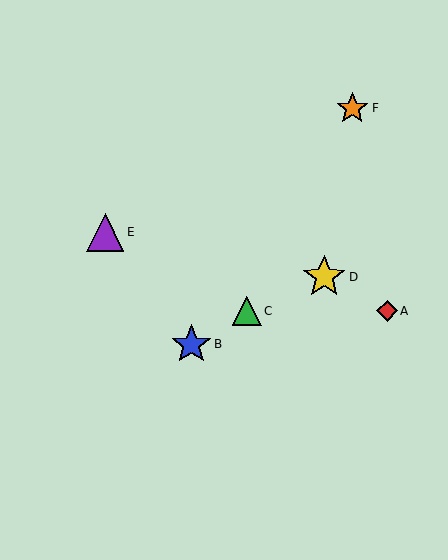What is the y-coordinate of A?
Object A is at y≈311.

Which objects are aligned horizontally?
Objects A, C are aligned horizontally.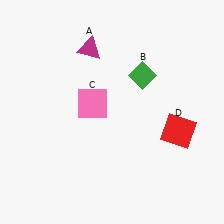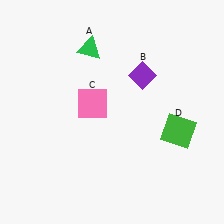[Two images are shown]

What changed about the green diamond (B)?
In Image 1, B is green. In Image 2, it changed to purple.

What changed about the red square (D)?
In Image 1, D is red. In Image 2, it changed to green.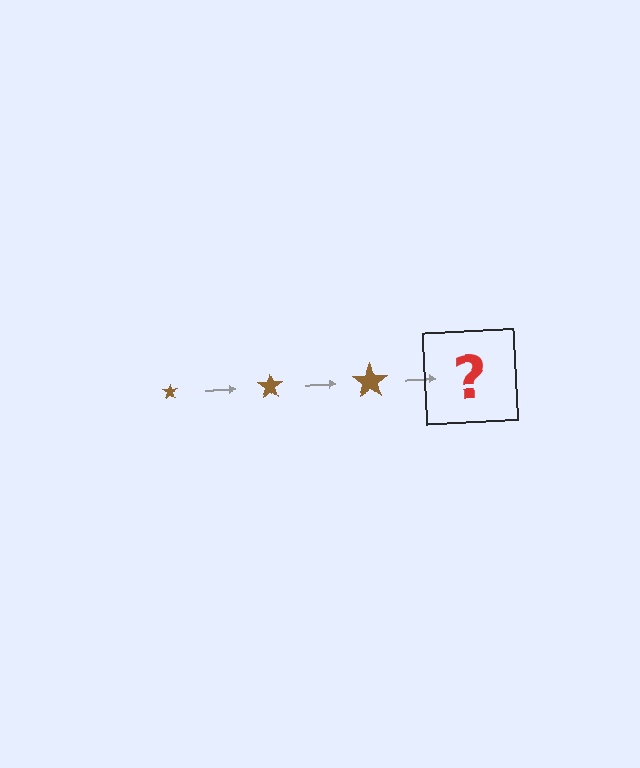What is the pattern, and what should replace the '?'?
The pattern is that the star gets progressively larger each step. The '?' should be a brown star, larger than the previous one.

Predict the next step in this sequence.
The next step is a brown star, larger than the previous one.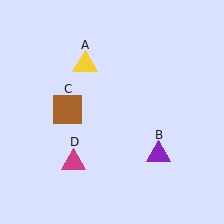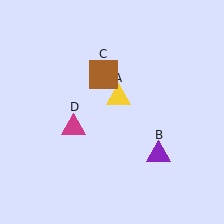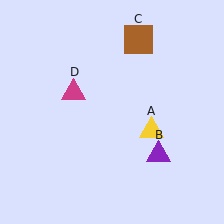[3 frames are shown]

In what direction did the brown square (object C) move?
The brown square (object C) moved up and to the right.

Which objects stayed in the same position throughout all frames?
Purple triangle (object B) remained stationary.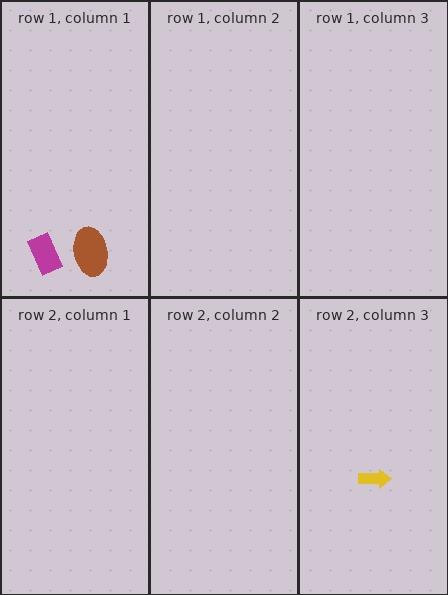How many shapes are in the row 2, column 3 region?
1.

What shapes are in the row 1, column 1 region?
The magenta rectangle, the brown ellipse.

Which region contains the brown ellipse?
The row 1, column 1 region.